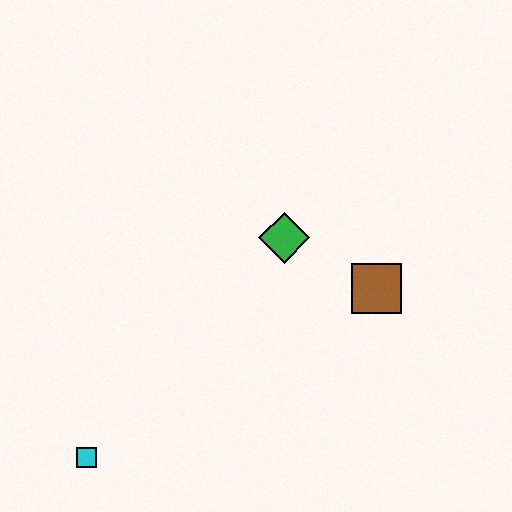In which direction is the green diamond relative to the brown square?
The green diamond is to the left of the brown square.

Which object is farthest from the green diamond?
The cyan square is farthest from the green diamond.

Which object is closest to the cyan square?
The green diamond is closest to the cyan square.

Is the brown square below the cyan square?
No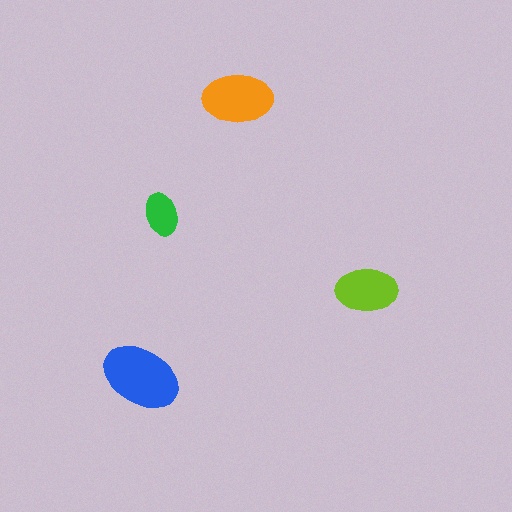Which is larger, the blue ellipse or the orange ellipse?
The blue one.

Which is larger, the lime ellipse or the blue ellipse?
The blue one.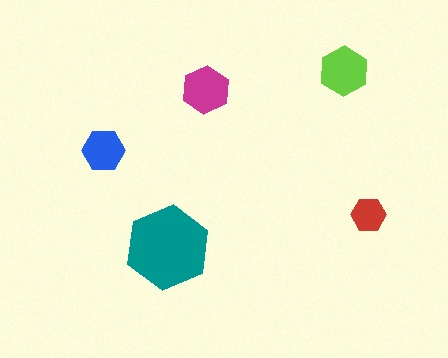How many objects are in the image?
There are 5 objects in the image.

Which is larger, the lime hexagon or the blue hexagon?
The lime one.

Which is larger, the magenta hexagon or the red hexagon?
The magenta one.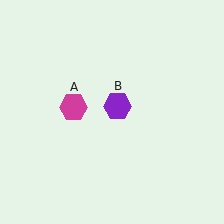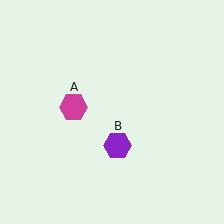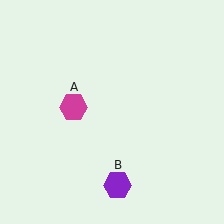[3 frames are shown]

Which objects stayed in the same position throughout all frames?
Magenta hexagon (object A) remained stationary.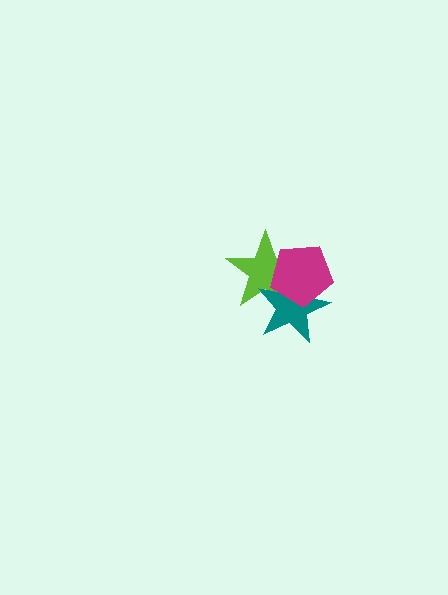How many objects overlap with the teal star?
2 objects overlap with the teal star.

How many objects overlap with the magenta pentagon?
2 objects overlap with the magenta pentagon.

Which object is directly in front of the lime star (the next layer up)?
The teal star is directly in front of the lime star.